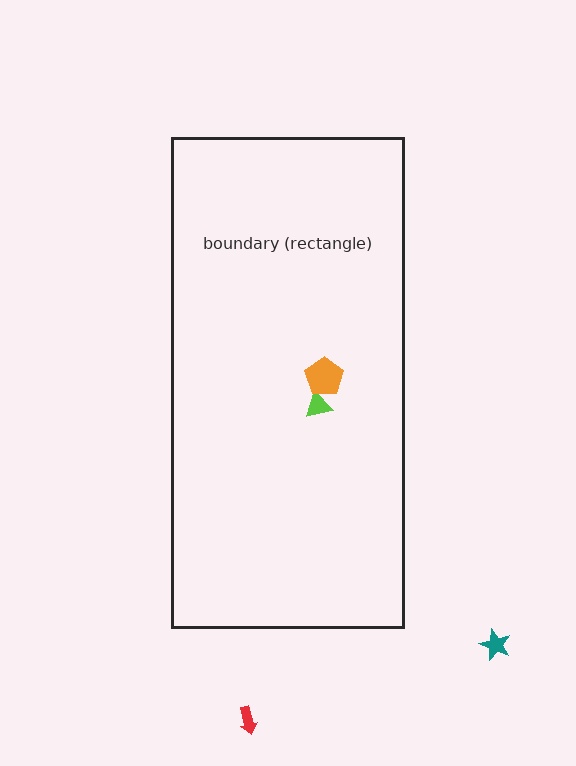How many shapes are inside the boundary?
2 inside, 2 outside.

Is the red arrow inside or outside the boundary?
Outside.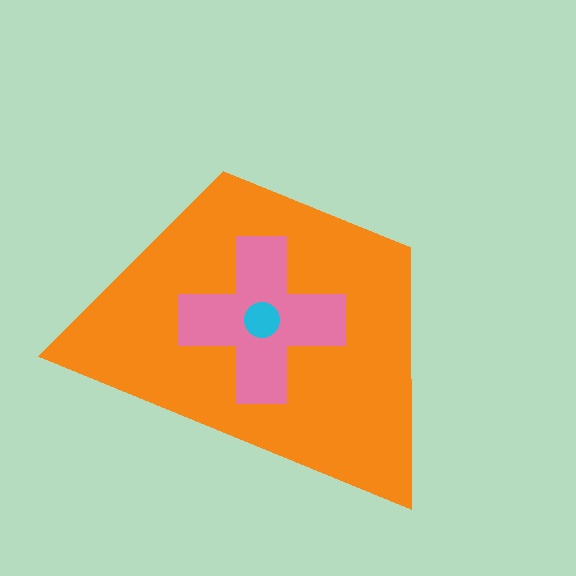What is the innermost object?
The cyan circle.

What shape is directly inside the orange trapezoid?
The pink cross.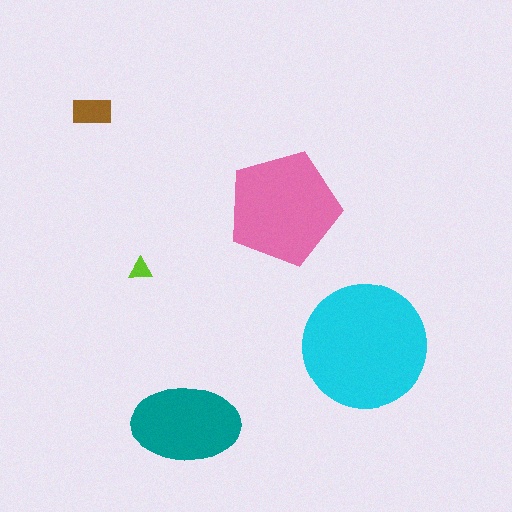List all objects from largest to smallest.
The cyan circle, the pink pentagon, the teal ellipse, the brown rectangle, the lime triangle.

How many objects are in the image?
There are 5 objects in the image.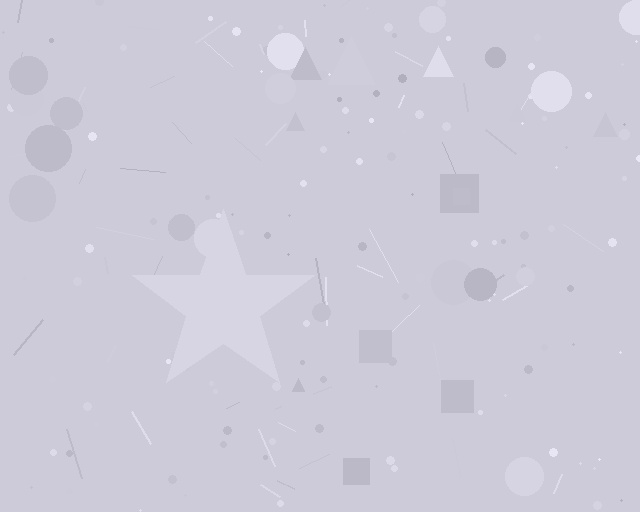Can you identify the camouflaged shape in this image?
The camouflaged shape is a star.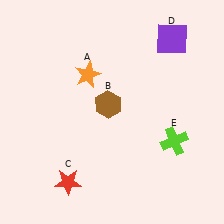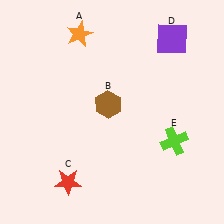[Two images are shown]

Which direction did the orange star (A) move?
The orange star (A) moved up.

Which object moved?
The orange star (A) moved up.